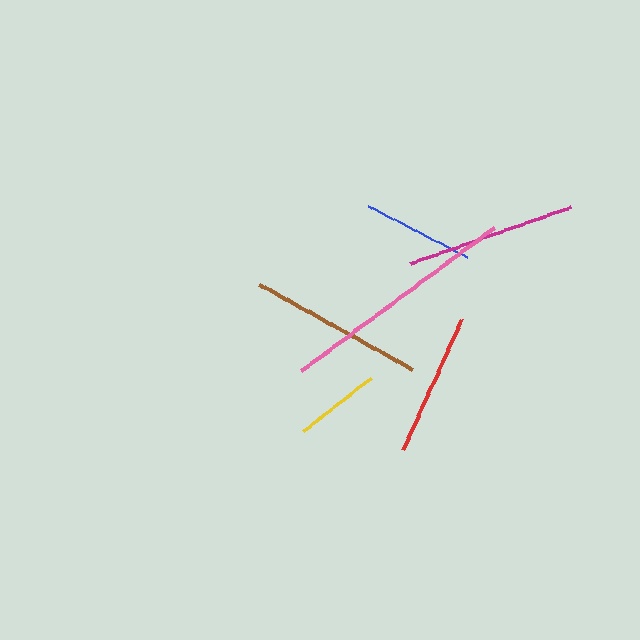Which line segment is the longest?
The pink line is the longest at approximately 240 pixels.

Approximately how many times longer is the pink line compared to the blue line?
The pink line is approximately 2.1 times the length of the blue line.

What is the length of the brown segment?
The brown segment is approximately 175 pixels long.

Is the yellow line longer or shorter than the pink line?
The pink line is longer than the yellow line.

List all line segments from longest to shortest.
From longest to shortest: pink, brown, magenta, red, blue, yellow.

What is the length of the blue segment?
The blue segment is approximately 112 pixels long.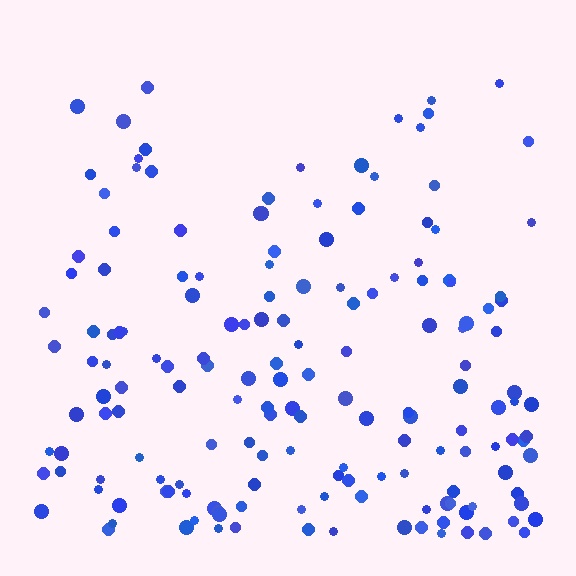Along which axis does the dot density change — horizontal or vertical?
Vertical.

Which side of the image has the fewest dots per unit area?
The top.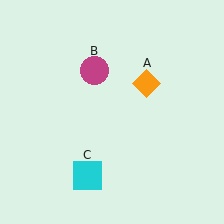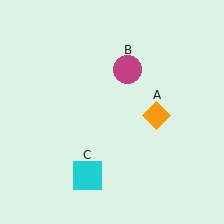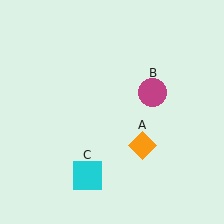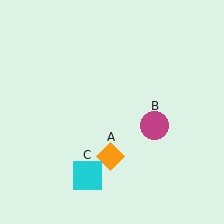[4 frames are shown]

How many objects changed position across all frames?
2 objects changed position: orange diamond (object A), magenta circle (object B).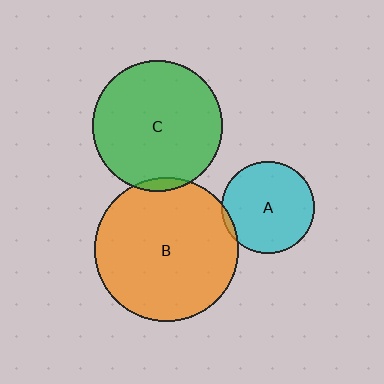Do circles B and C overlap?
Yes.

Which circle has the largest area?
Circle B (orange).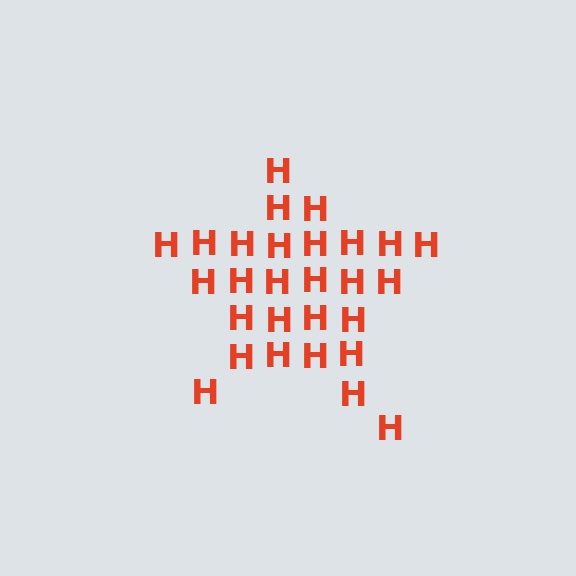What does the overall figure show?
The overall figure shows a star.